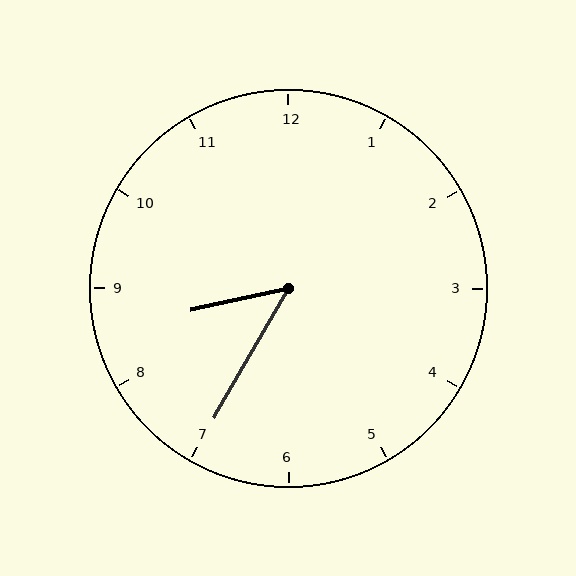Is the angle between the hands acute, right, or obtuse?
It is acute.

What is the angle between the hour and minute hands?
Approximately 48 degrees.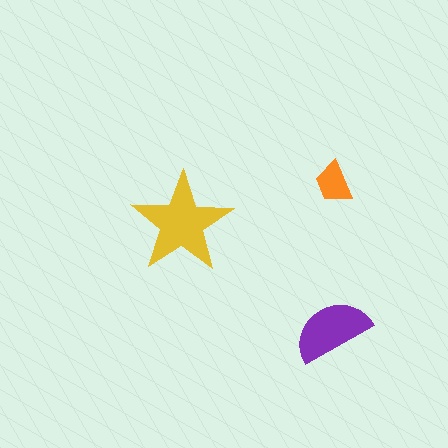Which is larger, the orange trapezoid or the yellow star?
The yellow star.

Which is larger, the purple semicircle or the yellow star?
The yellow star.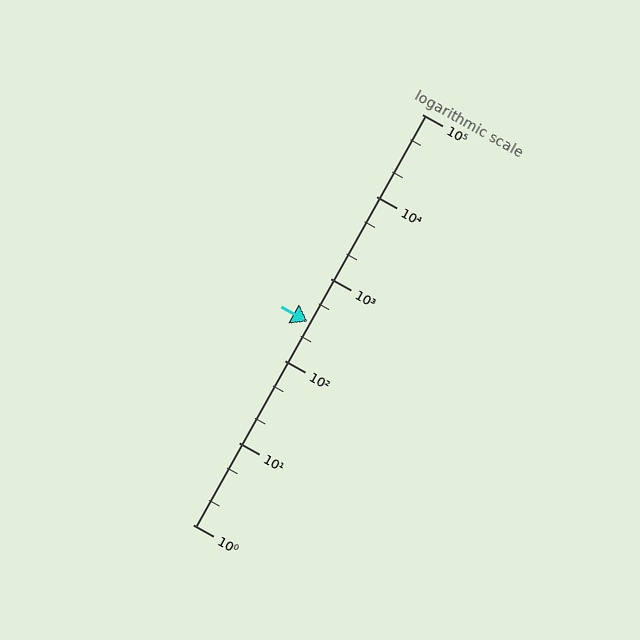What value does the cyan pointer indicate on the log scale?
The pointer indicates approximately 300.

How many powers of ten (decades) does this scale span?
The scale spans 5 decades, from 1 to 100000.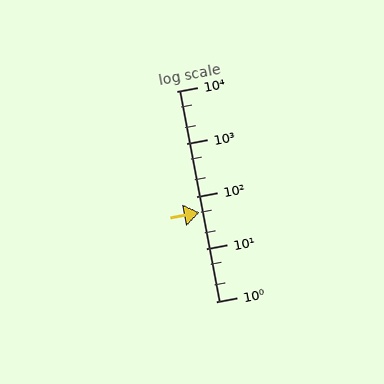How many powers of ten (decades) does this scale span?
The scale spans 4 decades, from 1 to 10000.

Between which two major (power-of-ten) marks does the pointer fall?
The pointer is between 10 and 100.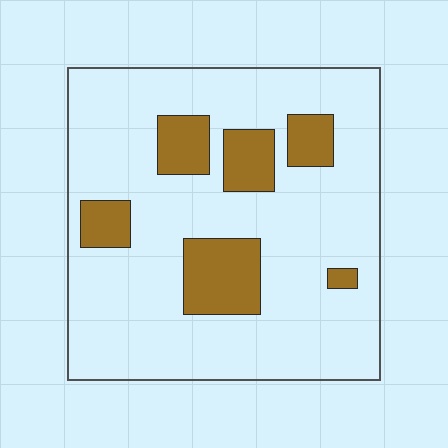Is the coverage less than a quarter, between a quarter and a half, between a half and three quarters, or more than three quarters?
Less than a quarter.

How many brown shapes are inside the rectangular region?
6.